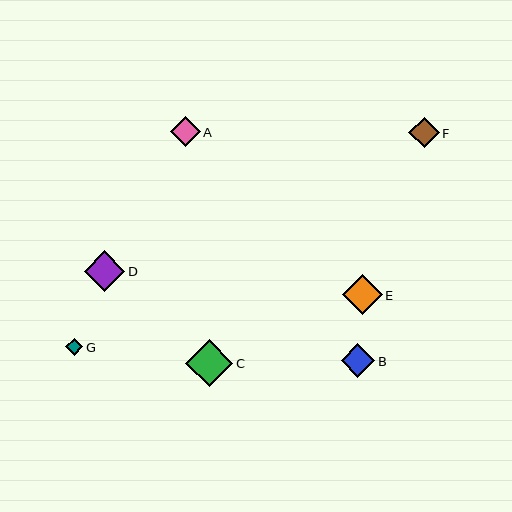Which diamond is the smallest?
Diamond G is the smallest with a size of approximately 17 pixels.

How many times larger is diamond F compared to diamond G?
Diamond F is approximately 1.8 times the size of diamond G.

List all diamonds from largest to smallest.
From largest to smallest: C, D, E, B, F, A, G.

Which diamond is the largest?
Diamond C is the largest with a size of approximately 48 pixels.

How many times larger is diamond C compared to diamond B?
Diamond C is approximately 1.4 times the size of diamond B.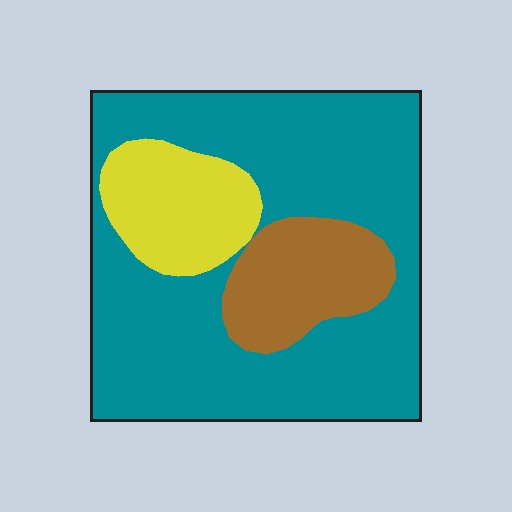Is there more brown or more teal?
Teal.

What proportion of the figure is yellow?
Yellow covers around 15% of the figure.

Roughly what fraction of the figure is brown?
Brown takes up about one sixth (1/6) of the figure.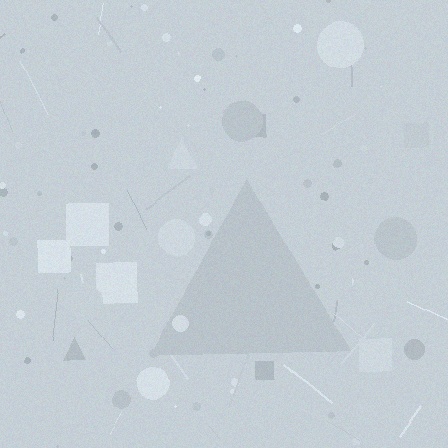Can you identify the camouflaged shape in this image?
The camouflaged shape is a triangle.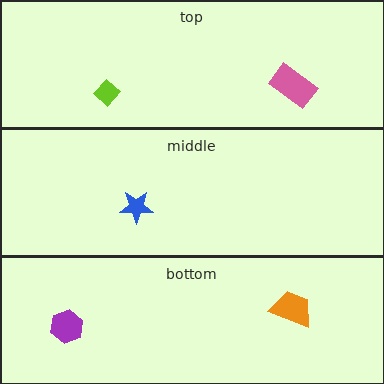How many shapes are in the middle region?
1.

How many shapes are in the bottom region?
2.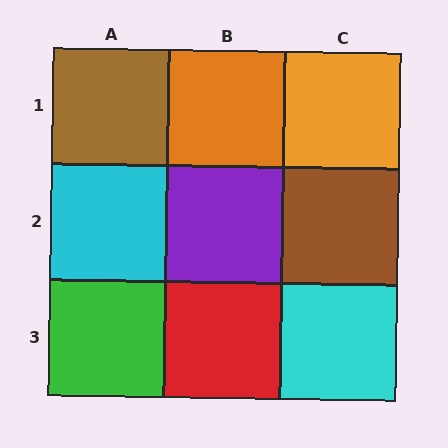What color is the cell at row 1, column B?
Orange.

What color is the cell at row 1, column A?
Brown.